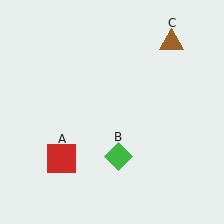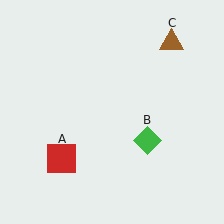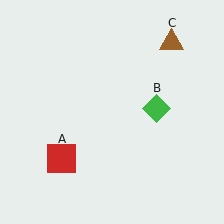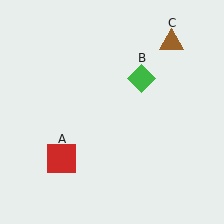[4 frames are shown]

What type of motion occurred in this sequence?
The green diamond (object B) rotated counterclockwise around the center of the scene.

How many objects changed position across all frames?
1 object changed position: green diamond (object B).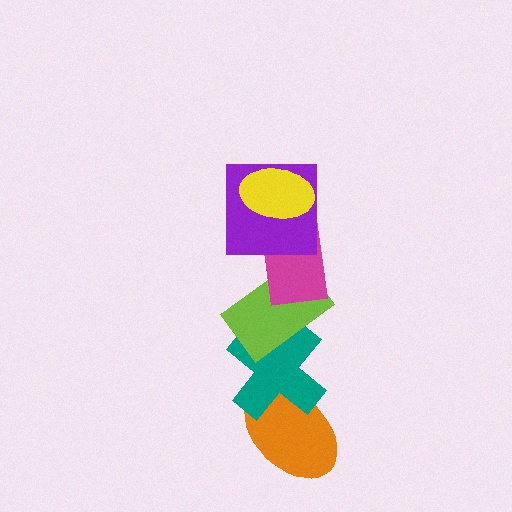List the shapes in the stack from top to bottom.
From top to bottom: the yellow ellipse, the purple square, the magenta rectangle, the lime rectangle, the teal cross, the orange ellipse.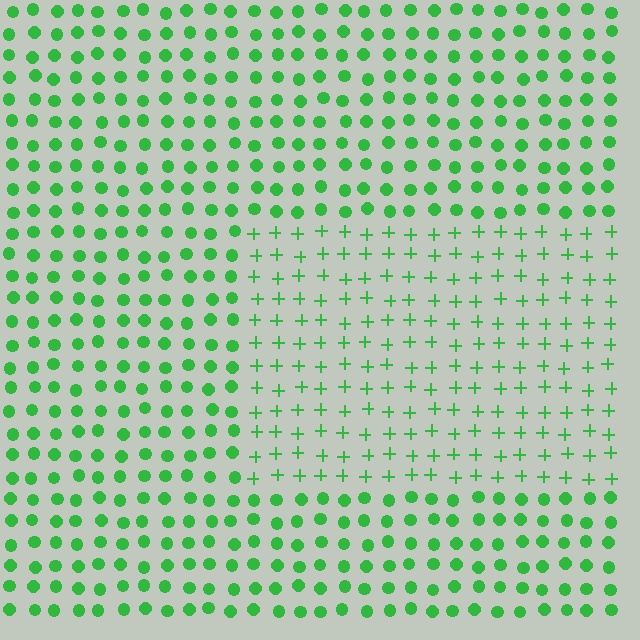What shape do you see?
I see a rectangle.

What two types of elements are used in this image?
The image uses plus signs inside the rectangle region and circles outside it.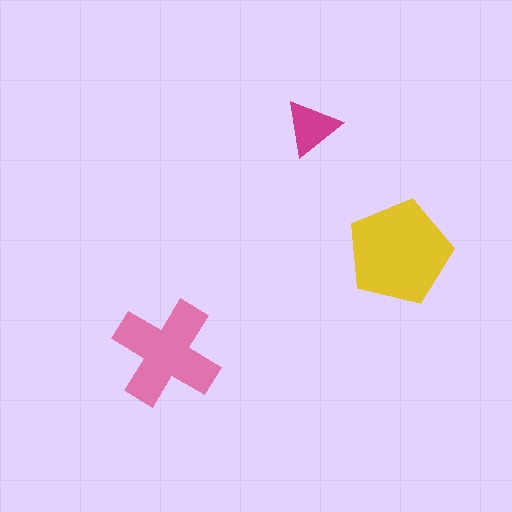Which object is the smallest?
The magenta triangle.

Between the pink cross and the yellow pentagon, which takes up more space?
The yellow pentagon.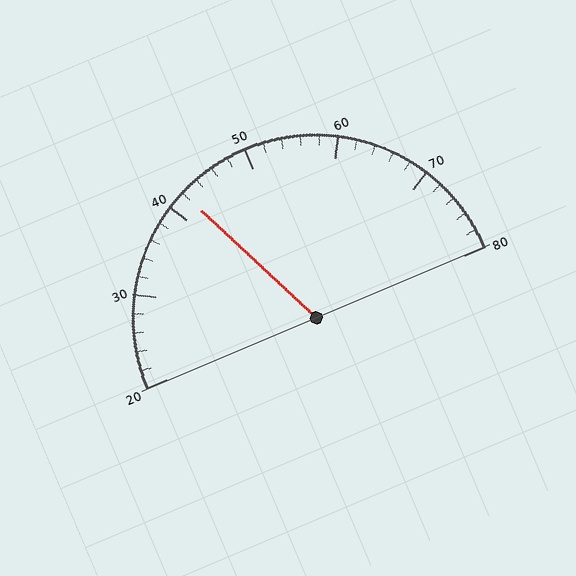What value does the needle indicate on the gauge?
The needle indicates approximately 42.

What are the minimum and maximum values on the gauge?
The gauge ranges from 20 to 80.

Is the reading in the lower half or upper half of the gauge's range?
The reading is in the lower half of the range (20 to 80).